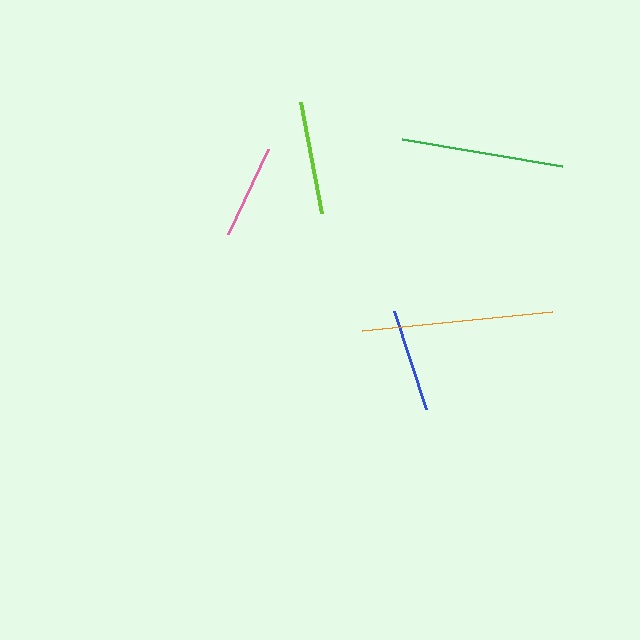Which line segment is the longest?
The orange line is the longest at approximately 191 pixels.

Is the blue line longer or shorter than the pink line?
The blue line is longer than the pink line.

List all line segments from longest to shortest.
From longest to shortest: orange, green, lime, blue, pink.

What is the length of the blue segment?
The blue segment is approximately 102 pixels long.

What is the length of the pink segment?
The pink segment is approximately 94 pixels long.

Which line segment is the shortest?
The pink line is the shortest at approximately 94 pixels.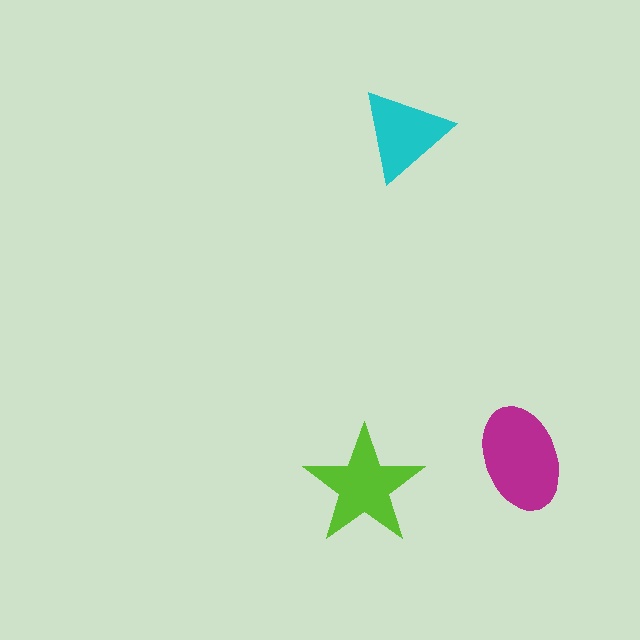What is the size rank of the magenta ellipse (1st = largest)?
1st.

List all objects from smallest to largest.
The cyan triangle, the lime star, the magenta ellipse.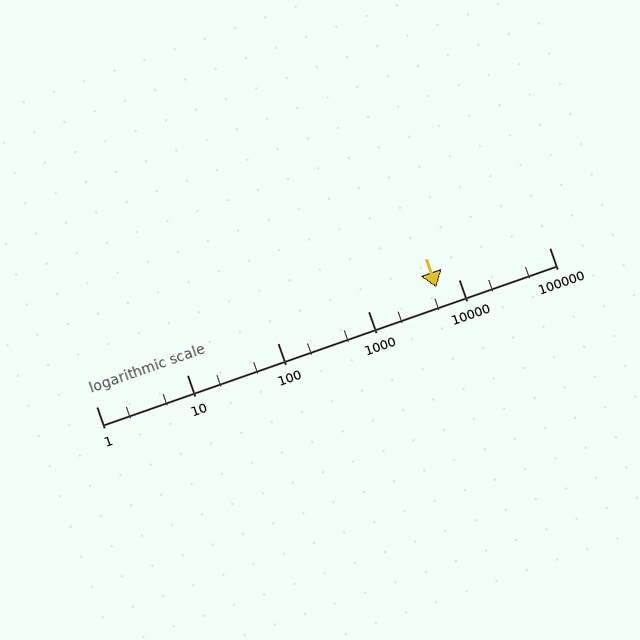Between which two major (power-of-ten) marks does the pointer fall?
The pointer is between 1000 and 10000.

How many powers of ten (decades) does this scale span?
The scale spans 5 decades, from 1 to 100000.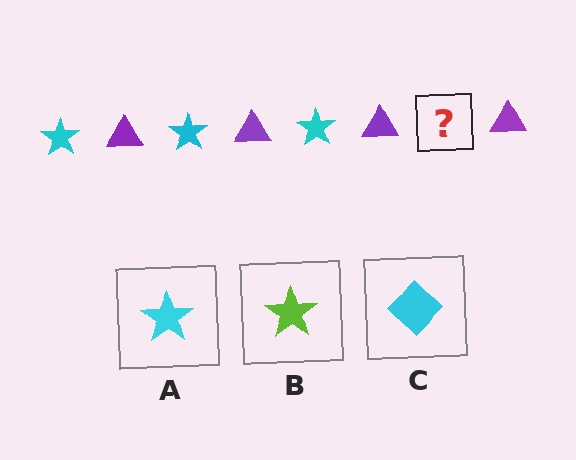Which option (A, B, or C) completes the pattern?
A.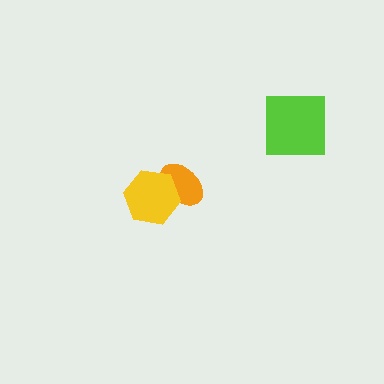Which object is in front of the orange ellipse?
The yellow hexagon is in front of the orange ellipse.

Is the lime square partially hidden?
No, no other shape covers it.